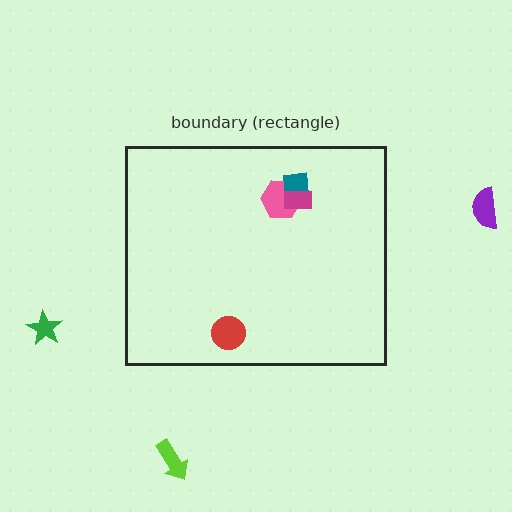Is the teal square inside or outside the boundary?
Inside.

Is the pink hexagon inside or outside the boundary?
Inside.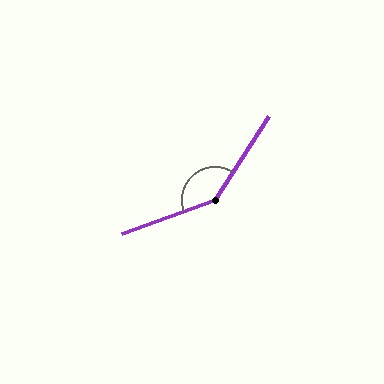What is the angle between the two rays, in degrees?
Approximately 143 degrees.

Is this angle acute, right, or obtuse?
It is obtuse.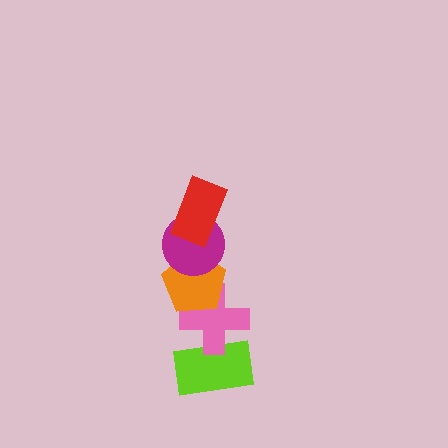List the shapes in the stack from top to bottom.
From top to bottom: the red rectangle, the magenta circle, the orange pentagon, the pink cross, the lime rectangle.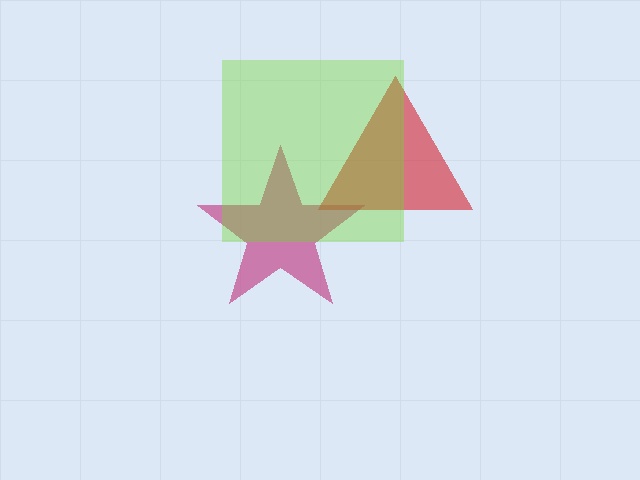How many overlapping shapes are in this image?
There are 3 overlapping shapes in the image.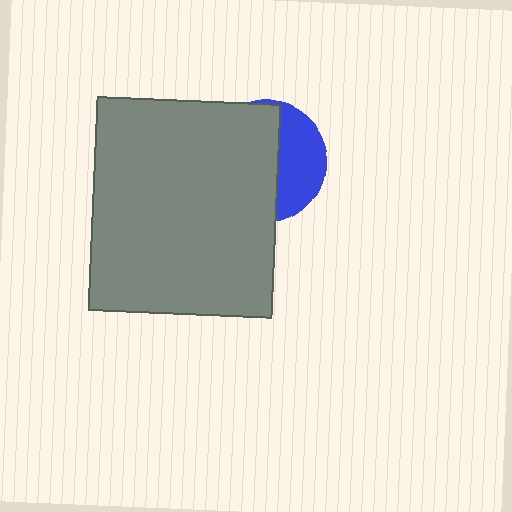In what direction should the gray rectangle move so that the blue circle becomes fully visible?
The gray rectangle should move left. That is the shortest direction to clear the overlap and leave the blue circle fully visible.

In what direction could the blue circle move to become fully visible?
The blue circle could move right. That would shift it out from behind the gray rectangle entirely.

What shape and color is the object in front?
The object in front is a gray rectangle.